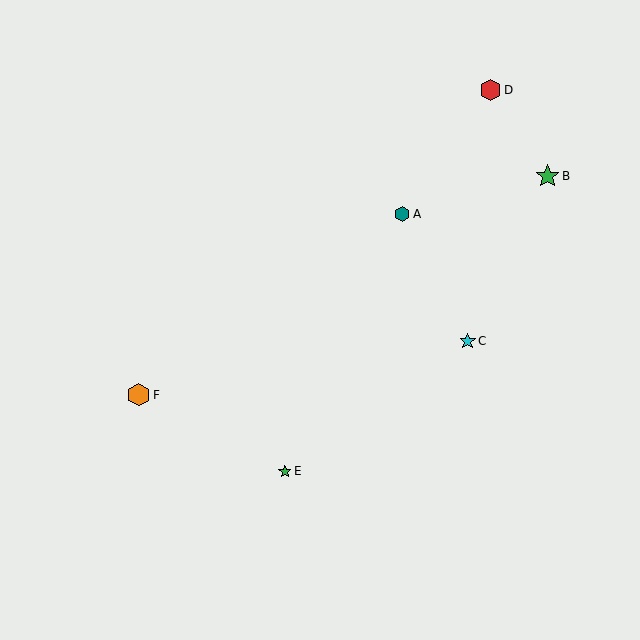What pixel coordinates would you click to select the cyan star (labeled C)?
Click at (468, 341) to select the cyan star C.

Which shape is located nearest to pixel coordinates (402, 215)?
The teal hexagon (labeled A) at (402, 214) is nearest to that location.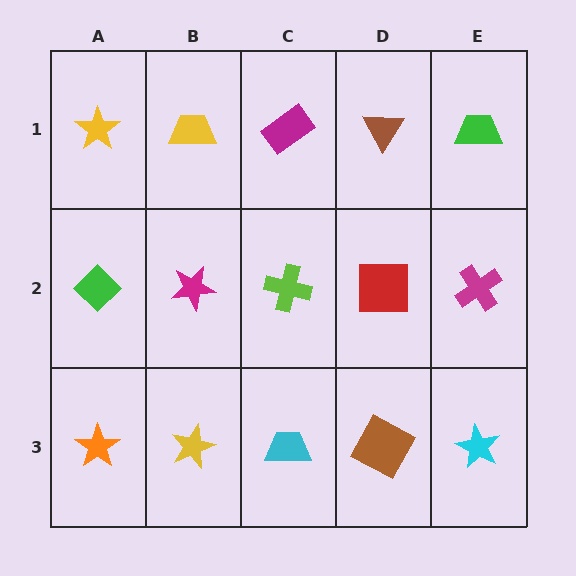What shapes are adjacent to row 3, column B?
A magenta star (row 2, column B), an orange star (row 3, column A), a cyan trapezoid (row 3, column C).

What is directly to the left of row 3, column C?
A yellow star.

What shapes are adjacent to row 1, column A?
A green diamond (row 2, column A), a yellow trapezoid (row 1, column B).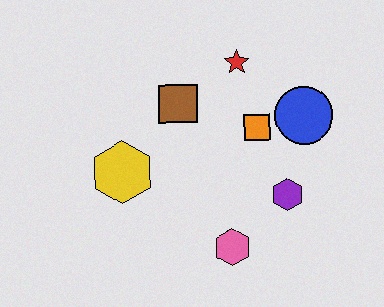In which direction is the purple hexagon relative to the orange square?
The purple hexagon is below the orange square.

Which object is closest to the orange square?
The blue circle is closest to the orange square.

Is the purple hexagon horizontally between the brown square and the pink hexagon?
No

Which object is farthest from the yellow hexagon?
The blue circle is farthest from the yellow hexagon.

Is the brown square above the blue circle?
Yes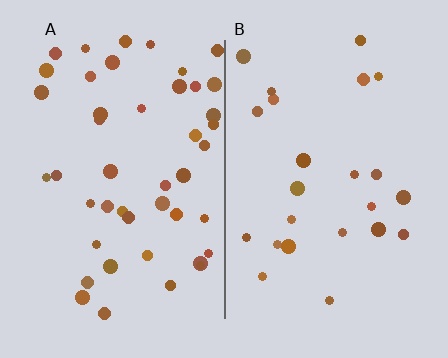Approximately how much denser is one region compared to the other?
Approximately 1.9× — region A over region B.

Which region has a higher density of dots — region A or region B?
A (the left).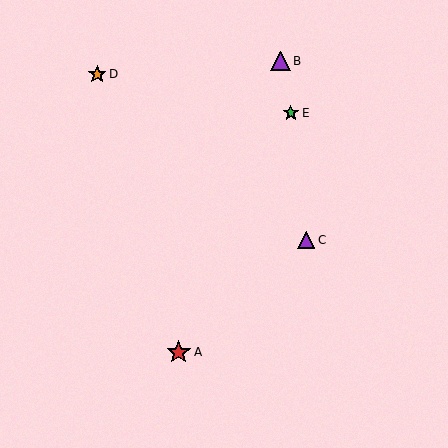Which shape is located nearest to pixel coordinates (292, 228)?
The purple triangle (labeled C) at (306, 240) is nearest to that location.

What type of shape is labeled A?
Shape A is a red star.